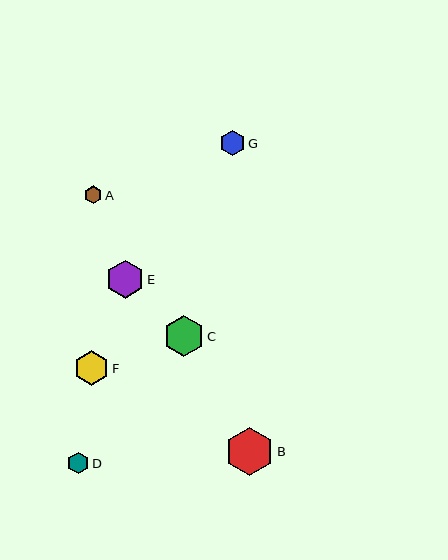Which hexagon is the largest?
Hexagon B is the largest with a size of approximately 48 pixels.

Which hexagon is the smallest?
Hexagon A is the smallest with a size of approximately 18 pixels.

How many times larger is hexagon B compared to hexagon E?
Hexagon B is approximately 1.3 times the size of hexagon E.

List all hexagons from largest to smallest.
From largest to smallest: B, C, E, F, G, D, A.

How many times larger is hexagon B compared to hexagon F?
Hexagon B is approximately 1.4 times the size of hexagon F.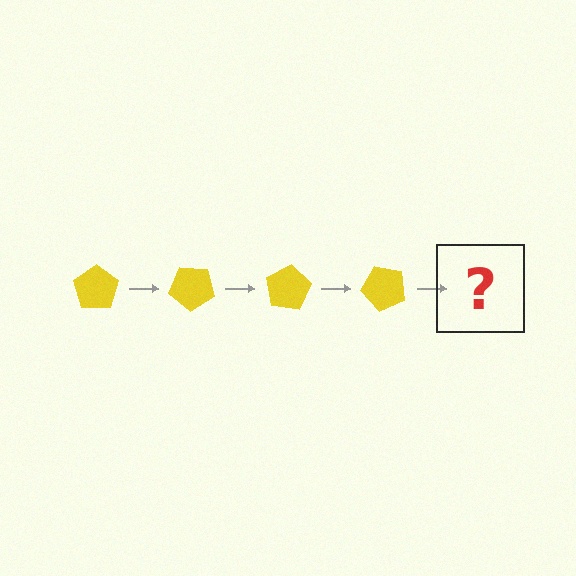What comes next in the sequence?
The next element should be a yellow pentagon rotated 160 degrees.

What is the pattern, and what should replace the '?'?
The pattern is that the pentagon rotates 40 degrees each step. The '?' should be a yellow pentagon rotated 160 degrees.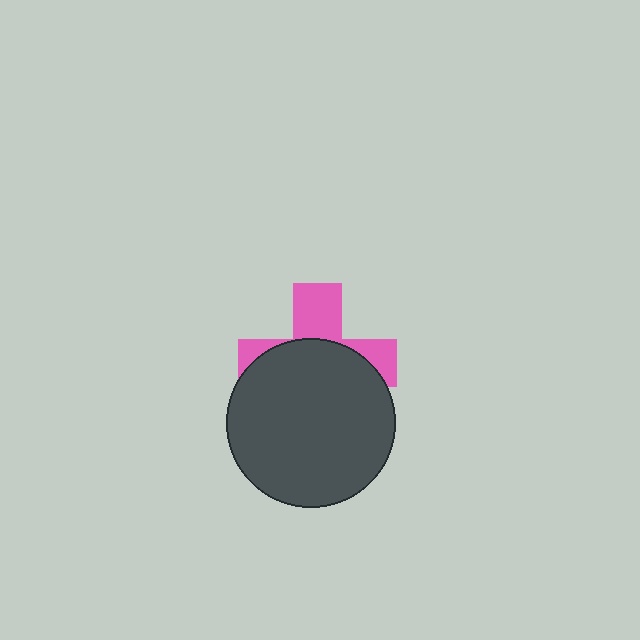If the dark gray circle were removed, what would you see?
You would see the complete pink cross.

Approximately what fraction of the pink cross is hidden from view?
Roughly 62% of the pink cross is hidden behind the dark gray circle.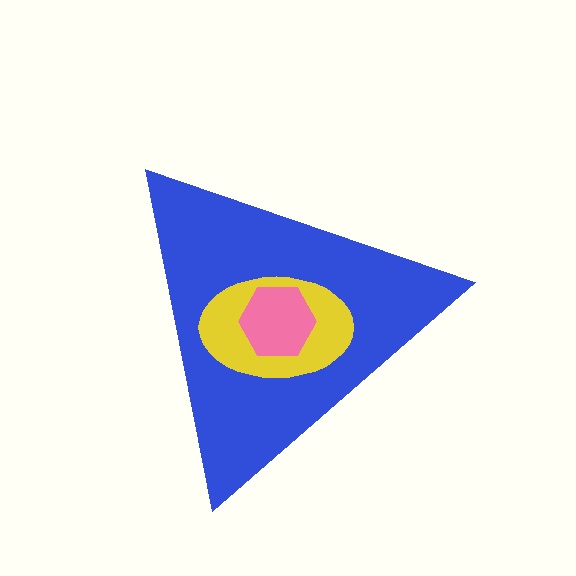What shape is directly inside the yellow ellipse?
The pink hexagon.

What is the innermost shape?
The pink hexagon.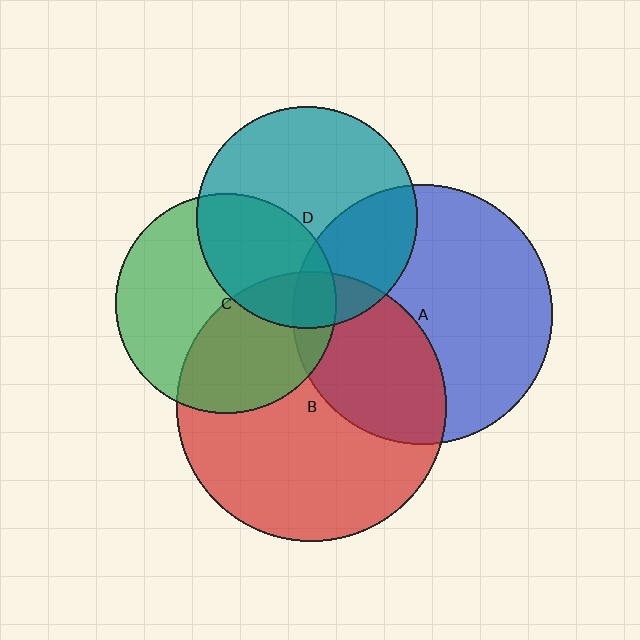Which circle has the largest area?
Circle B (red).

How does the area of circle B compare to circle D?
Approximately 1.5 times.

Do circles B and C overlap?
Yes.